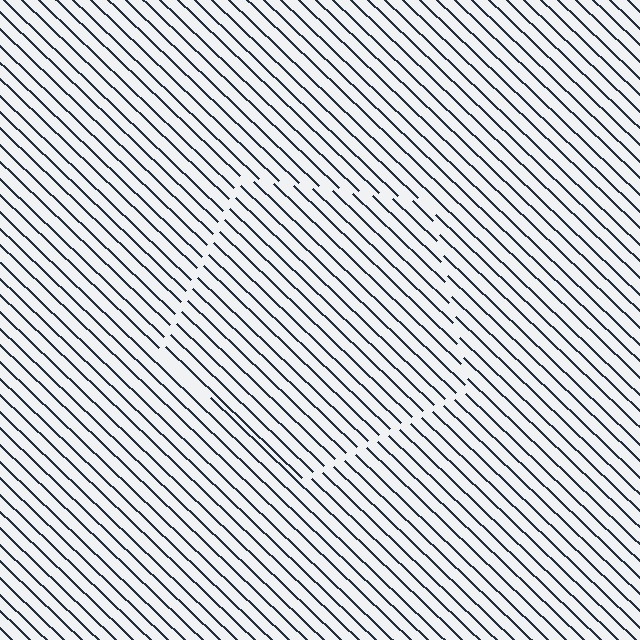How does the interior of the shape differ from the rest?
The interior of the shape contains the same grating, shifted by half a period — the contour is defined by the phase discontinuity where line-ends from the inner and outer gratings abut.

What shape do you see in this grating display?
An illusory pentagon. The interior of the shape contains the same grating, shifted by half a period — the contour is defined by the phase discontinuity where line-ends from the inner and outer gratings abut.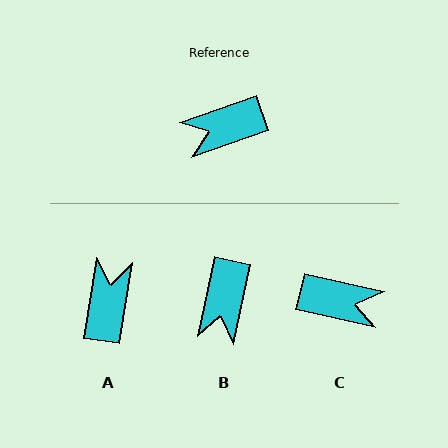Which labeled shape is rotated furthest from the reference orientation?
C, about 148 degrees away.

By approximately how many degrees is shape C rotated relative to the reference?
Approximately 148 degrees counter-clockwise.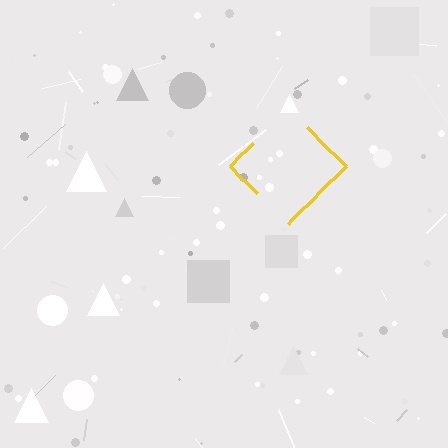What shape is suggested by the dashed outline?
The dashed outline suggests a diamond.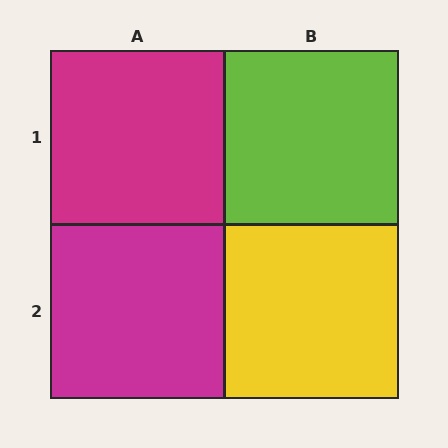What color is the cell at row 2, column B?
Yellow.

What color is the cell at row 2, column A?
Magenta.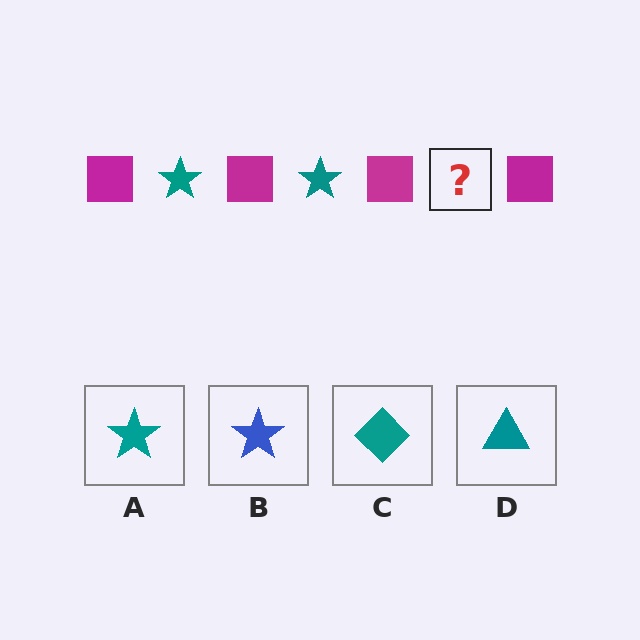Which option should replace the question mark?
Option A.